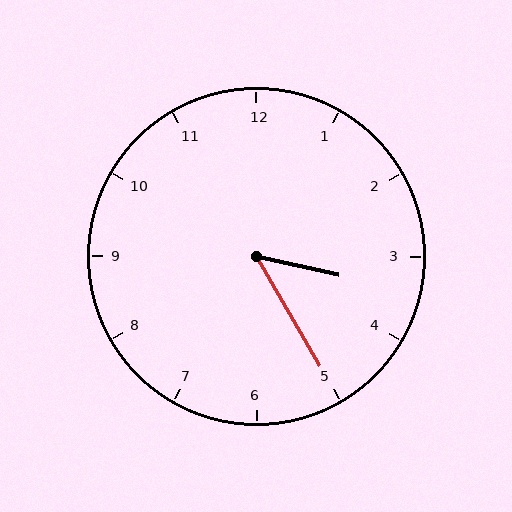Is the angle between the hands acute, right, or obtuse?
It is acute.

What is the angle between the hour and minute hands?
Approximately 48 degrees.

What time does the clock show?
3:25.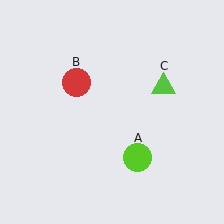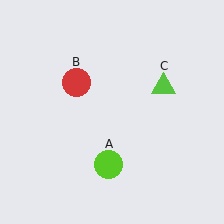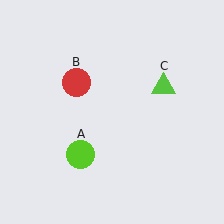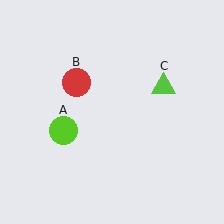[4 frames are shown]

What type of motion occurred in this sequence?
The lime circle (object A) rotated clockwise around the center of the scene.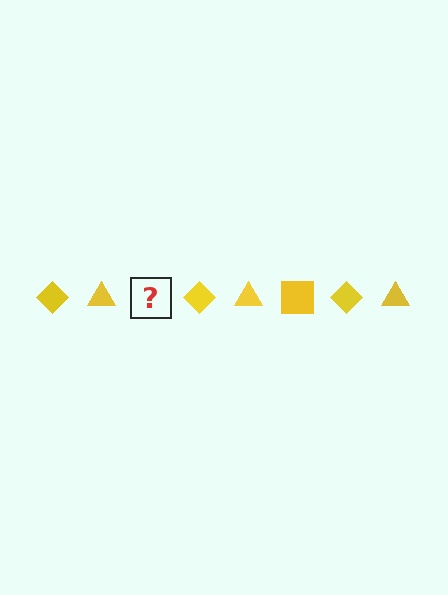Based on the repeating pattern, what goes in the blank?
The blank should be a yellow square.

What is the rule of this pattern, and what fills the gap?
The rule is that the pattern cycles through diamond, triangle, square shapes in yellow. The gap should be filled with a yellow square.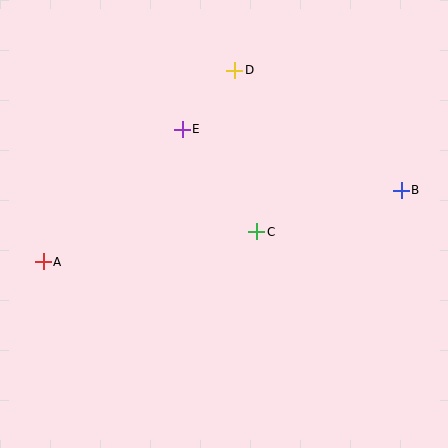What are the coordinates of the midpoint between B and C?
The midpoint between B and C is at (329, 211).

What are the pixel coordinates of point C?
Point C is at (257, 232).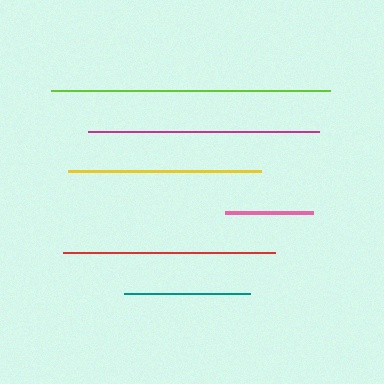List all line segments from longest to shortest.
From longest to shortest: lime, magenta, red, yellow, teal, pink.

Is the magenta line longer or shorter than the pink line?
The magenta line is longer than the pink line.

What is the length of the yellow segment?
The yellow segment is approximately 193 pixels long.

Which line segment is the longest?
The lime line is the longest at approximately 279 pixels.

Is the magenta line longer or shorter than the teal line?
The magenta line is longer than the teal line.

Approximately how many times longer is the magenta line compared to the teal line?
The magenta line is approximately 1.8 times the length of the teal line.